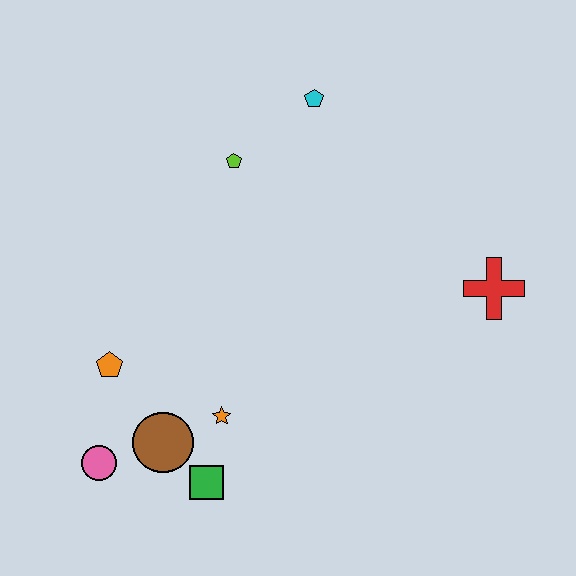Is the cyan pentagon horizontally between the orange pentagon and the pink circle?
No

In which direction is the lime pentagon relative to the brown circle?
The lime pentagon is above the brown circle.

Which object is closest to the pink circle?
The brown circle is closest to the pink circle.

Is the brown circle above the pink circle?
Yes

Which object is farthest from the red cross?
The pink circle is farthest from the red cross.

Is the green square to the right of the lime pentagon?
No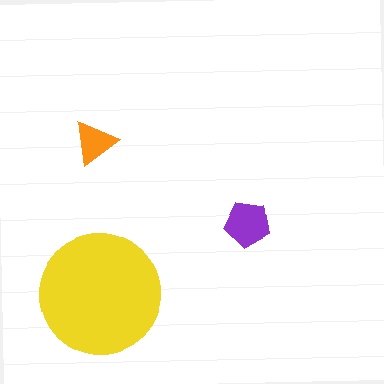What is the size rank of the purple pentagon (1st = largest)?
2nd.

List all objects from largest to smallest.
The yellow circle, the purple pentagon, the orange triangle.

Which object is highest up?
The orange triangle is topmost.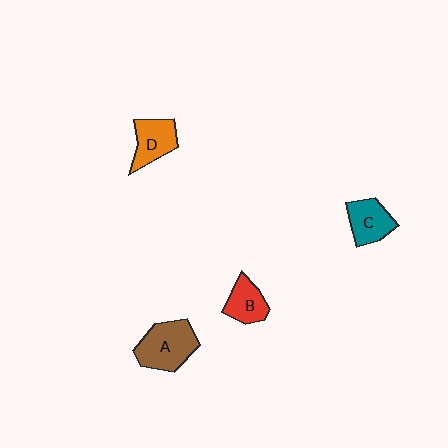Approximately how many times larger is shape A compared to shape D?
Approximately 1.4 times.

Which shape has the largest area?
Shape A (brown).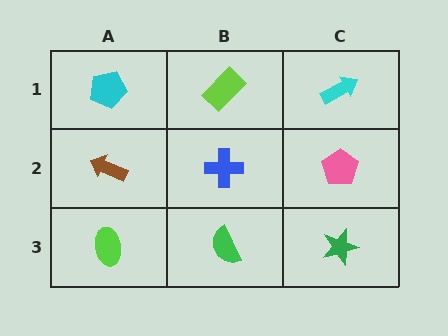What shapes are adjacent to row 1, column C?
A pink pentagon (row 2, column C), a lime rectangle (row 1, column B).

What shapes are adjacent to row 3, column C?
A pink pentagon (row 2, column C), a green semicircle (row 3, column B).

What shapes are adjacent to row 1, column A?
A brown arrow (row 2, column A), a lime rectangle (row 1, column B).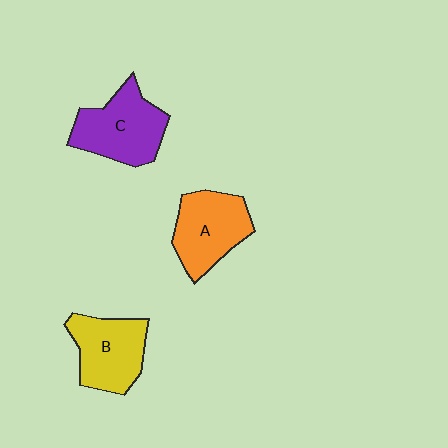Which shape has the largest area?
Shape C (purple).